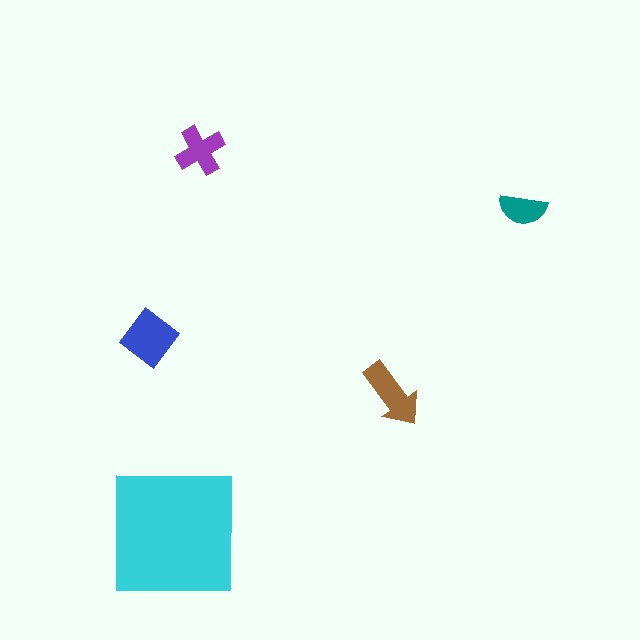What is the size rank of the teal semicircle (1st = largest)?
5th.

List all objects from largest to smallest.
The cyan square, the blue diamond, the brown arrow, the purple cross, the teal semicircle.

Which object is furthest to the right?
The teal semicircle is rightmost.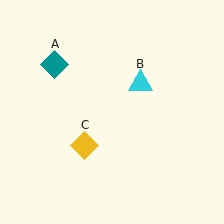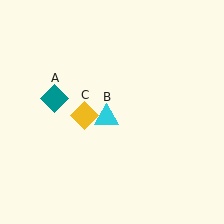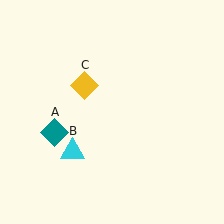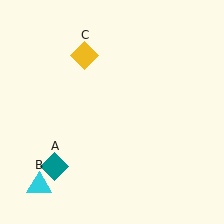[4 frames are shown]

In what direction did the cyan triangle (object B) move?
The cyan triangle (object B) moved down and to the left.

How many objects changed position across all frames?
3 objects changed position: teal diamond (object A), cyan triangle (object B), yellow diamond (object C).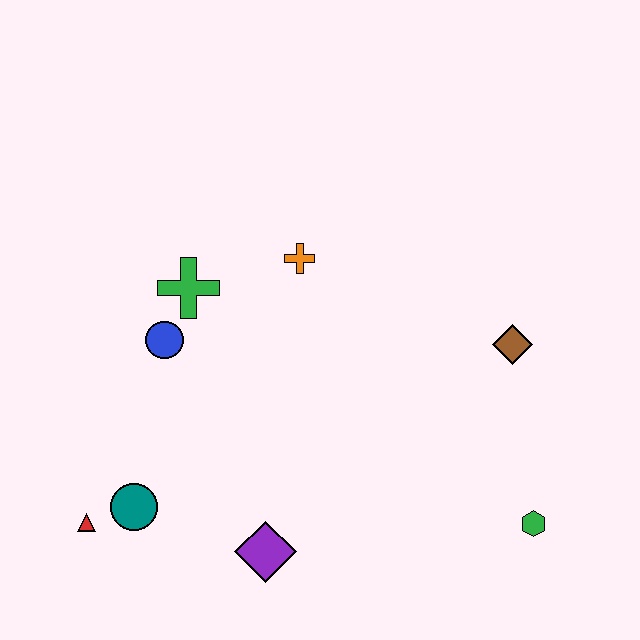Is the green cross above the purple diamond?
Yes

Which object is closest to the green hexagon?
The brown diamond is closest to the green hexagon.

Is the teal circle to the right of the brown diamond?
No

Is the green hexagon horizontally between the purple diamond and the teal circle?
No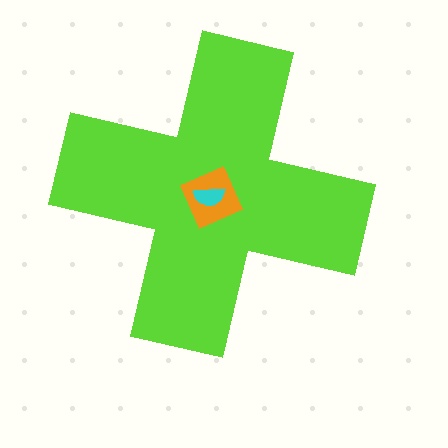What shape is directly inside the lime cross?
The orange diamond.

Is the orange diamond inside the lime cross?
Yes.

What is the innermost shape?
The cyan semicircle.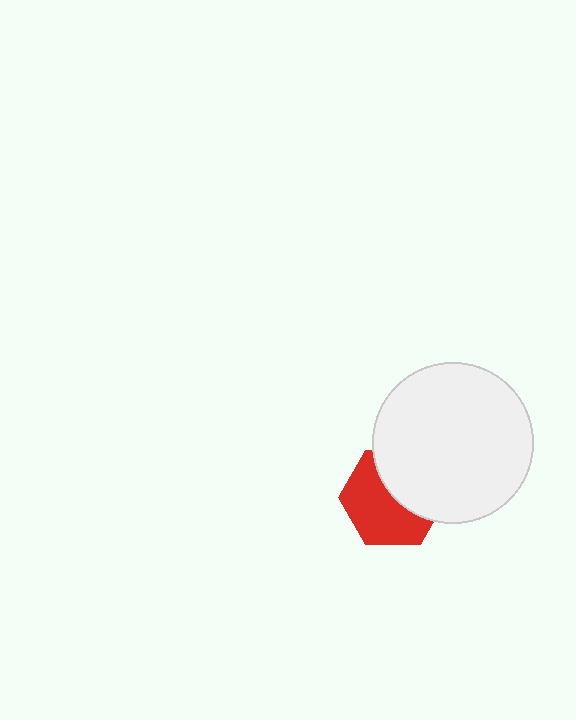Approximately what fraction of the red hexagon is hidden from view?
Roughly 43% of the red hexagon is hidden behind the white circle.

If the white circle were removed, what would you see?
You would see the complete red hexagon.